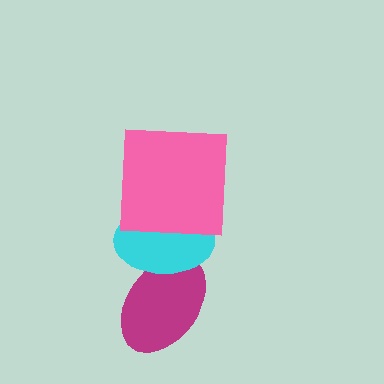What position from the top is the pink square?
The pink square is 1st from the top.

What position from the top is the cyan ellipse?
The cyan ellipse is 2nd from the top.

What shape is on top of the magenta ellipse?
The cyan ellipse is on top of the magenta ellipse.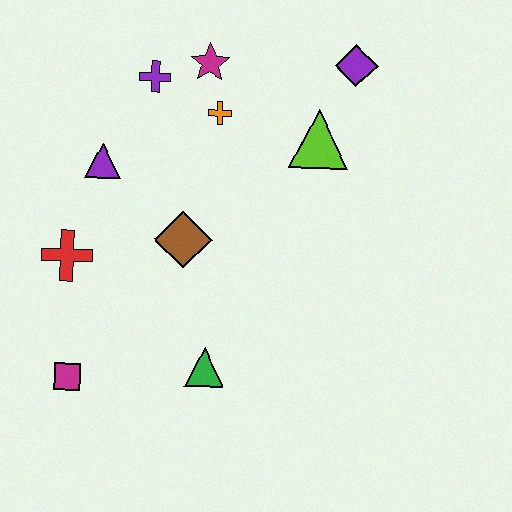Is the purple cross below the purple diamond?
Yes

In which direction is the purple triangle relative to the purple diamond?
The purple triangle is to the left of the purple diamond.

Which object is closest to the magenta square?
The red cross is closest to the magenta square.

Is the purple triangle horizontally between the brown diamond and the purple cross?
No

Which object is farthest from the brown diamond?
The purple diamond is farthest from the brown diamond.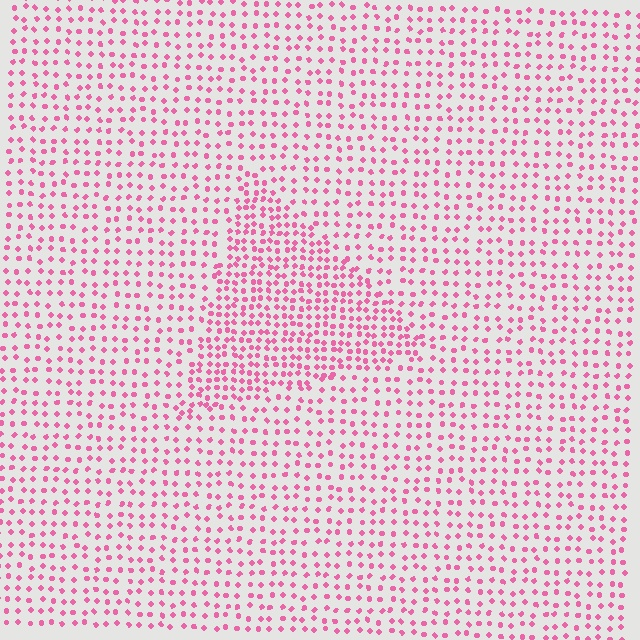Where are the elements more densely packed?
The elements are more densely packed inside the triangle boundary.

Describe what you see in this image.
The image contains small pink elements arranged at two different densities. A triangle-shaped region is visible where the elements are more densely packed than the surrounding area.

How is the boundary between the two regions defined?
The boundary is defined by a change in element density (approximately 1.8x ratio). All elements are the same color, size, and shape.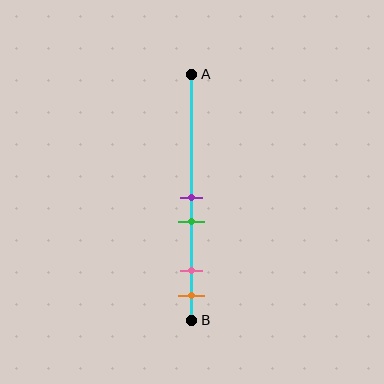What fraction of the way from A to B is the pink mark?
The pink mark is approximately 80% (0.8) of the way from A to B.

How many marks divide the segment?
There are 4 marks dividing the segment.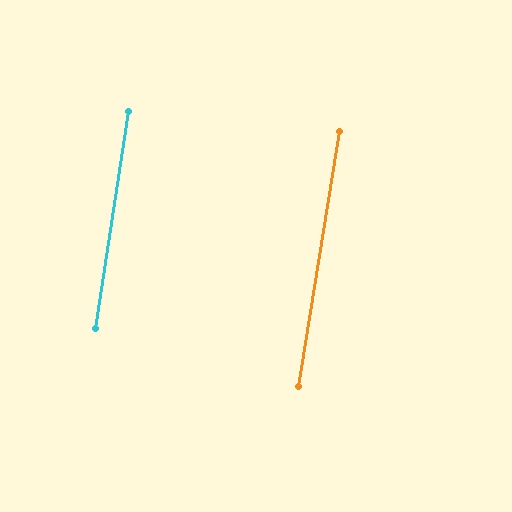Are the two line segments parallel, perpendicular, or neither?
Parallel — their directions differ by only 0.2°.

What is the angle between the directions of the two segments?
Approximately 0 degrees.